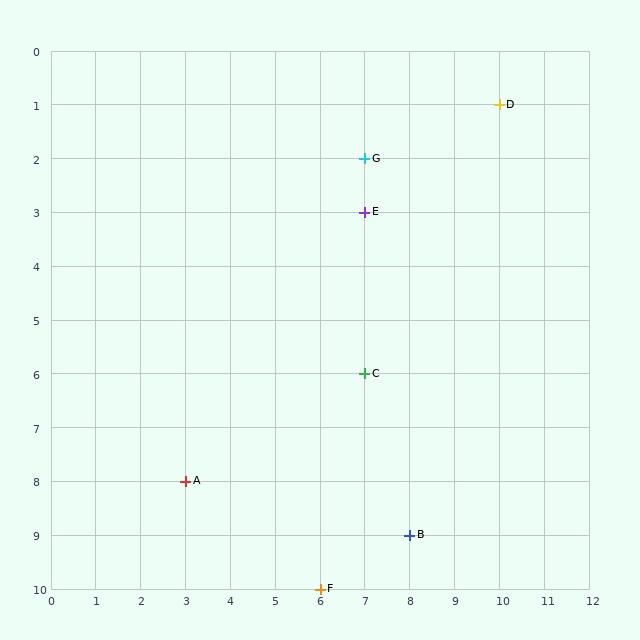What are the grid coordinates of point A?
Point A is at grid coordinates (3, 8).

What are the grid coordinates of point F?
Point F is at grid coordinates (6, 10).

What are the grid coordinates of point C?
Point C is at grid coordinates (7, 6).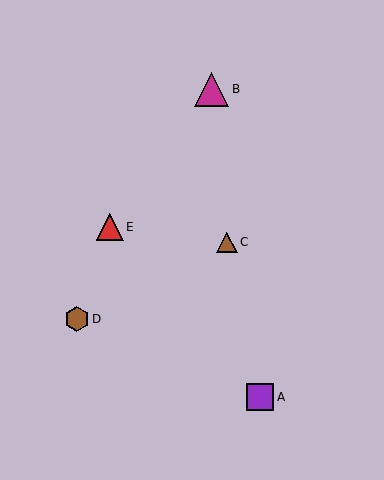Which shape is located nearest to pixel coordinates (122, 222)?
The red triangle (labeled E) at (110, 227) is nearest to that location.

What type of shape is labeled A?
Shape A is a purple square.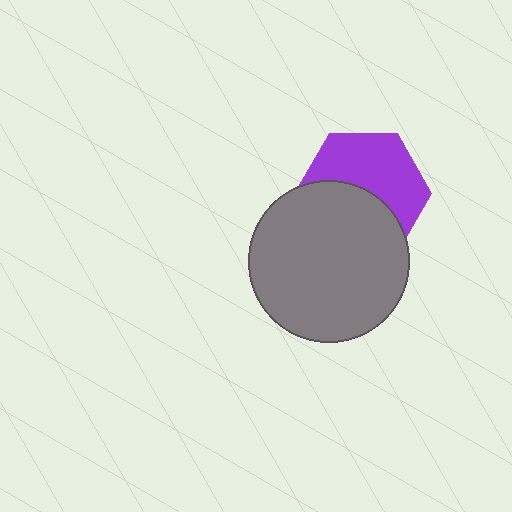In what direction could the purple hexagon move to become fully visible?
The purple hexagon could move up. That would shift it out from behind the gray circle entirely.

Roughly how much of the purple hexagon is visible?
About half of it is visible (roughly 53%).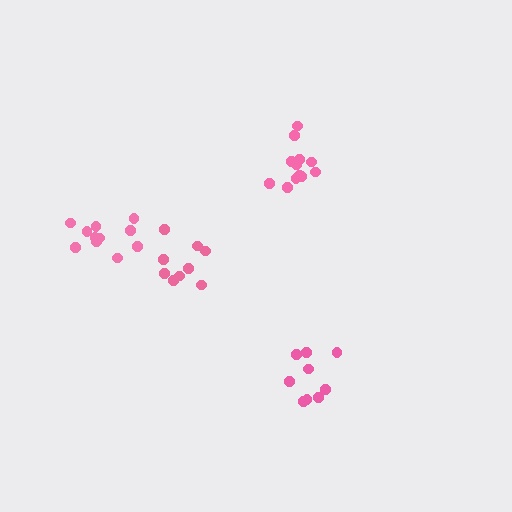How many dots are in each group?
Group 1: 11 dots, Group 2: 9 dots, Group 3: 9 dots, Group 4: 12 dots (41 total).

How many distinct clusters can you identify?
There are 4 distinct clusters.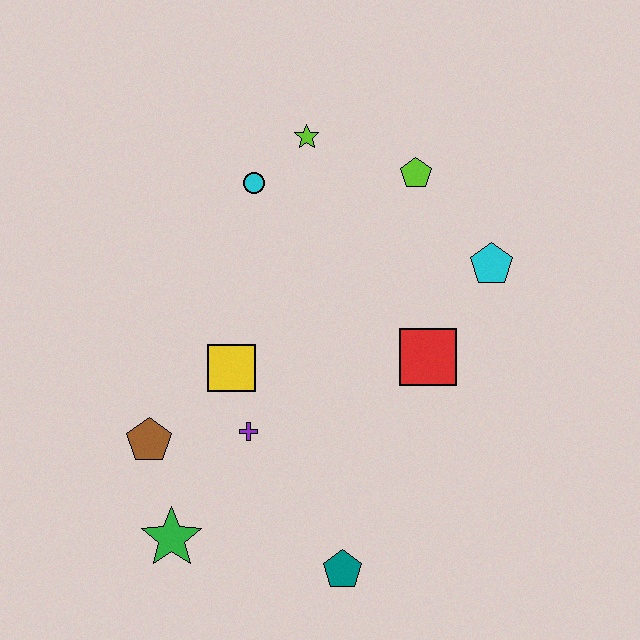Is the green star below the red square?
Yes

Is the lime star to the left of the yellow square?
No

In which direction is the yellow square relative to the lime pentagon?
The yellow square is below the lime pentagon.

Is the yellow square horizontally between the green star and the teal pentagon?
Yes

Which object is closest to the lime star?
The cyan circle is closest to the lime star.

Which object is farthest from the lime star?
The teal pentagon is farthest from the lime star.